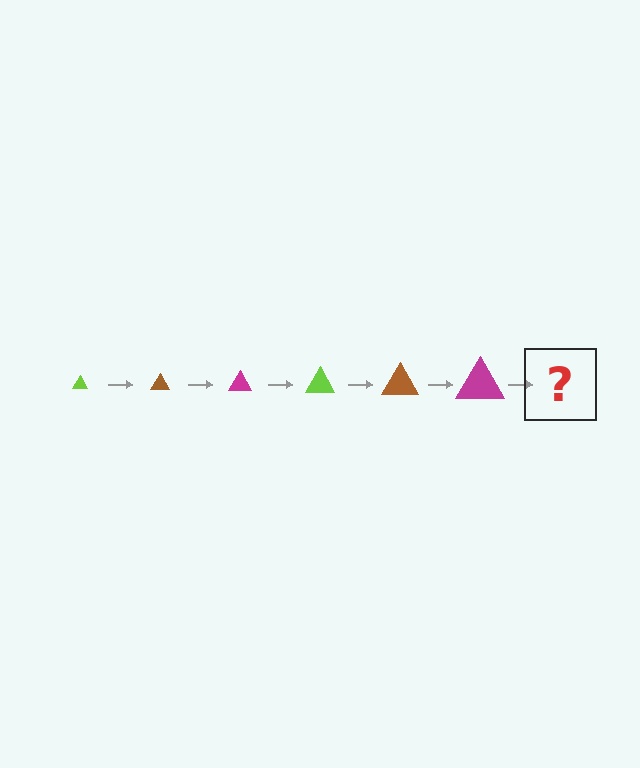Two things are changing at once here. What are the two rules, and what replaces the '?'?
The two rules are that the triangle grows larger each step and the color cycles through lime, brown, and magenta. The '?' should be a lime triangle, larger than the previous one.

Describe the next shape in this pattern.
It should be a lime triangle, larger than the previous one.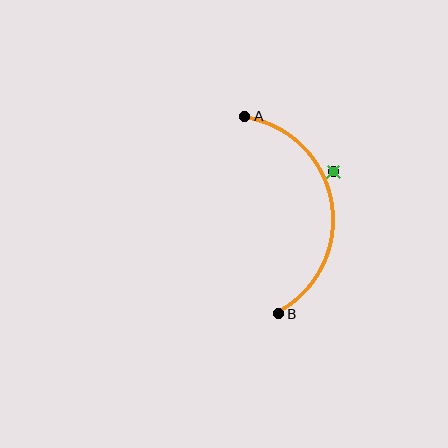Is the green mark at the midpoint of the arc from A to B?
No — the green mark does not lie on the arc at all. It sits slightly outside the curve.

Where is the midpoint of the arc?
The arc midpoint is the point on the curve farthest from the straight line joining A and B. It sits to the right of that line.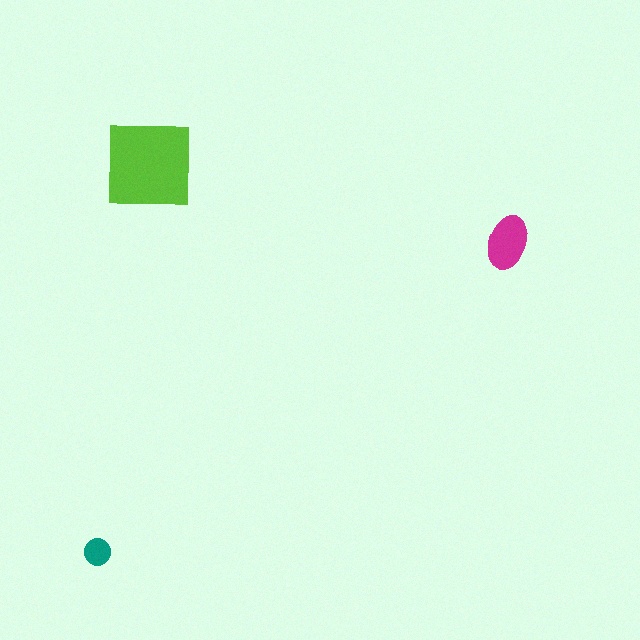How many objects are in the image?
There are 3 objects in the image.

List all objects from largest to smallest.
The lime square, the magenta ellipse, the teal circle.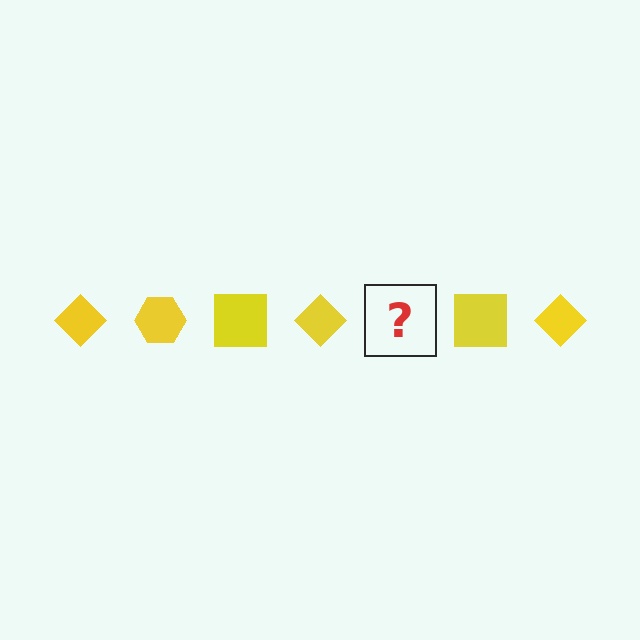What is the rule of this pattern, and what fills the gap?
The rule is that the pattern cycles through diamond, hexagon, square shapes in yellow. The gap should be filled with a yellow hexagon.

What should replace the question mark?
The question mark should be replaced with a yellow hexagon.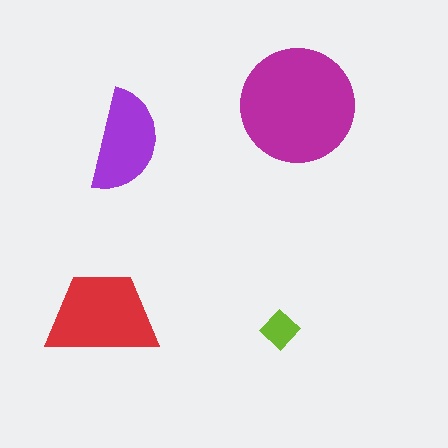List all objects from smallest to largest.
The lime diamond, the purple semicircle, the red trapezoid, the magenta circle.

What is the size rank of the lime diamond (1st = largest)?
4th.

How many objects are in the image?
There are 4 objects in the image.